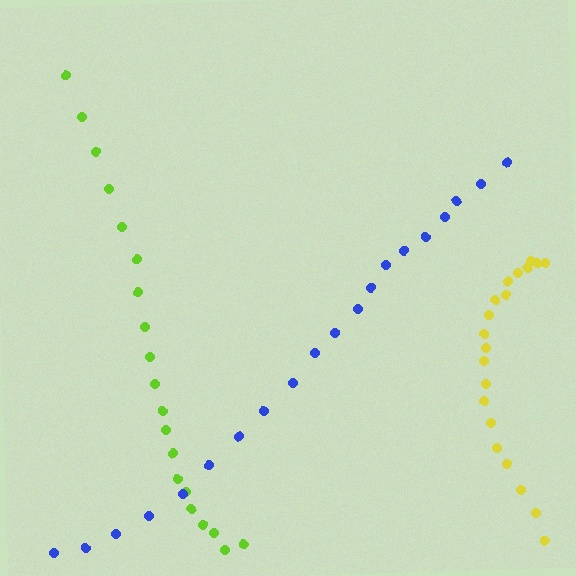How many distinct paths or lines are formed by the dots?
There are 3 distinct paths.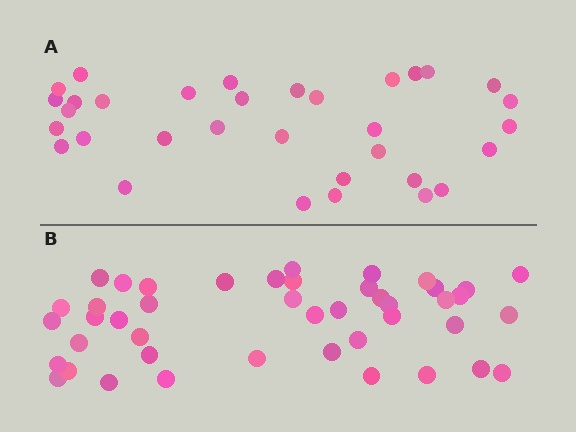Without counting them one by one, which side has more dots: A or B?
Region B (the bottom region) has more dots.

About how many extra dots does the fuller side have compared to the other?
Region B has roughly 12 or so more dots than region A.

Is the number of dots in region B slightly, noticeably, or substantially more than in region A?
Region B has noticeably more, but not dramatically so. The ratio is roughly 1.3 to 1.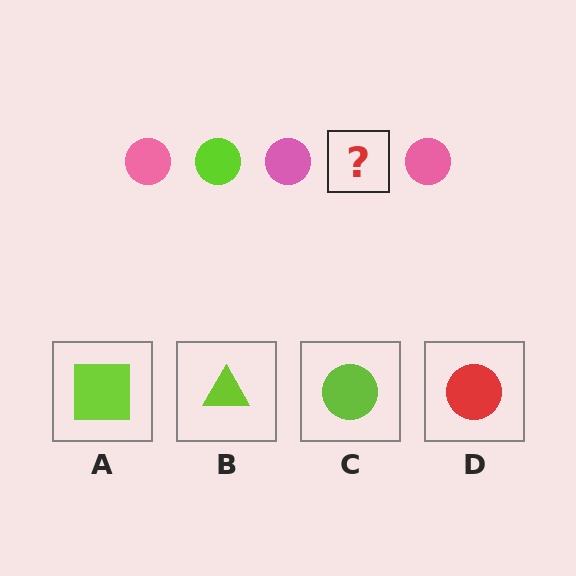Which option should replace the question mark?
Option C.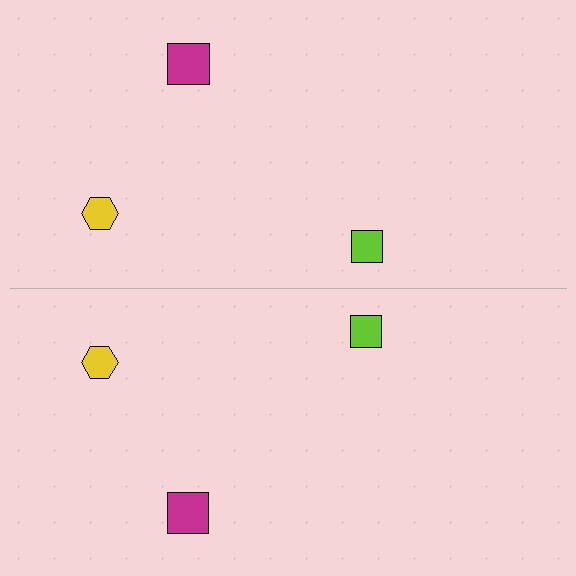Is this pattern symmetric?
Yes, this pattern has bilateral (reflection) symmetry.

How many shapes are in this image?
There are 6 shapes in this image.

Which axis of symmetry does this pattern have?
The pattern has a horizontal axis of symmetry running through the center of the image.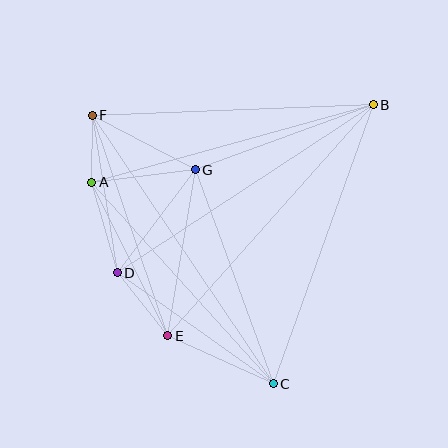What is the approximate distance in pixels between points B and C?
The distance between B and C is approximately 296 pixels.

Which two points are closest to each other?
Points A and F are closest to each other.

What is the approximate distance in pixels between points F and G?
The distance between F and G is approximately 116 pixels.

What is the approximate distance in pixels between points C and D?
The distance between C and D is approximately 191 pixels.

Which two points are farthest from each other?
Points C and F are farthest from each other.